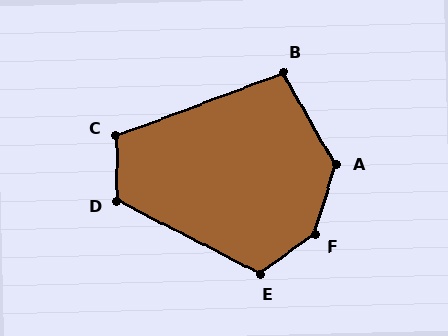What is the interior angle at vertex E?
Approximately 117 degrees (obtuse).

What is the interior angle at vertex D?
Approximately 117 degrees (obtuse).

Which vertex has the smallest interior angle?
B, at approximately 99 degrees.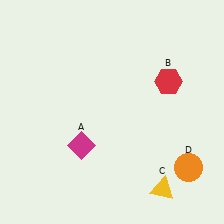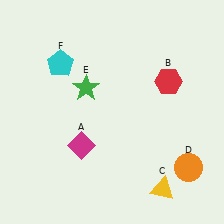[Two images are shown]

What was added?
A green star (E), a cyan pentagon (F) were added in Image 2.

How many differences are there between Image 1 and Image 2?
There are 2 differences between the two images.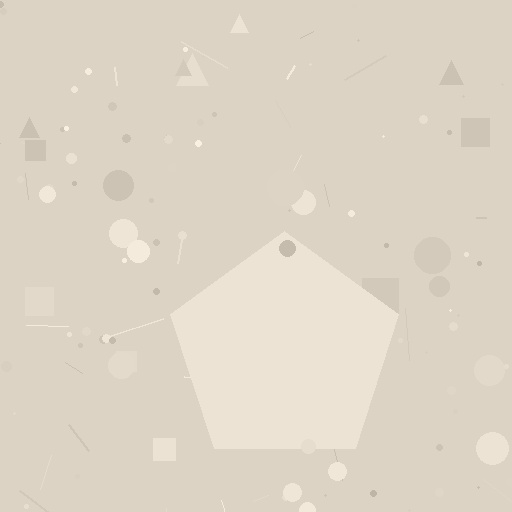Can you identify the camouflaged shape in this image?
The camouflaged shape is a pentagon.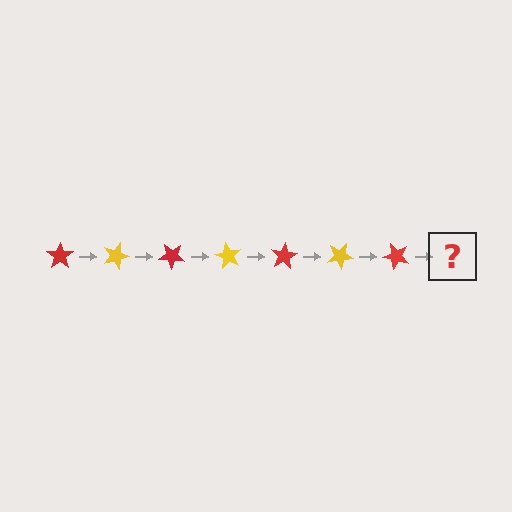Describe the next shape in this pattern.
It should be a yellow star, rotated 140 degrees from the start.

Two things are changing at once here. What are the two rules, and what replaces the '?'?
The two rules are that it rotates 20 degrees each step and the color cycles through red and yellow. The '?' should be a yellow star, rotated 140 degrees from the start.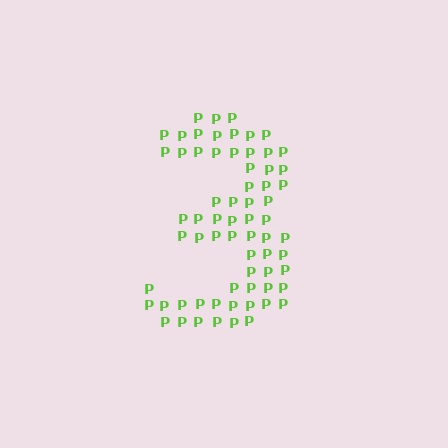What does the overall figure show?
The overall figure shows the digit 3.